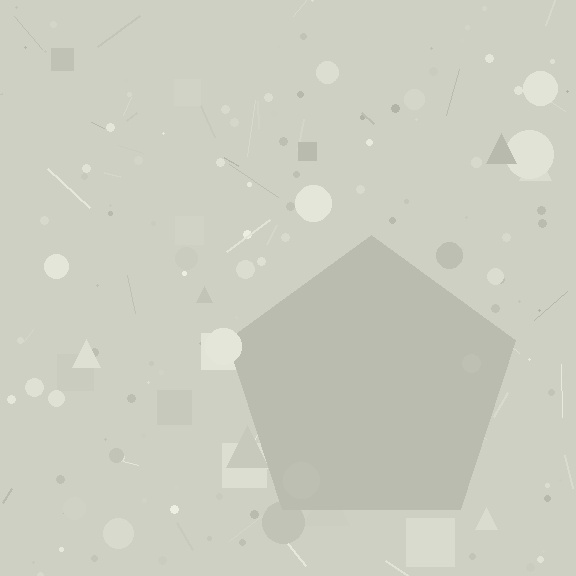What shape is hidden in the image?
A pentagon is hidden in the image.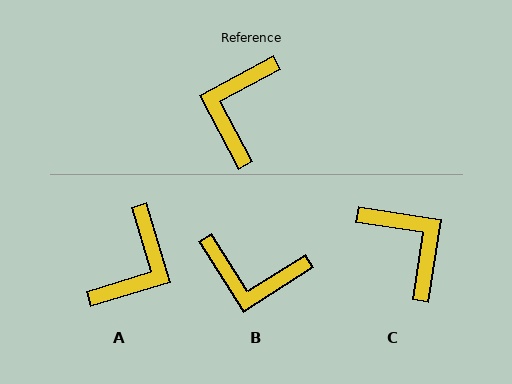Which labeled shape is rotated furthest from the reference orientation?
A, about 169 degrees away.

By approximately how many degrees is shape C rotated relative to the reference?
Approximately 127 degrees clockwise.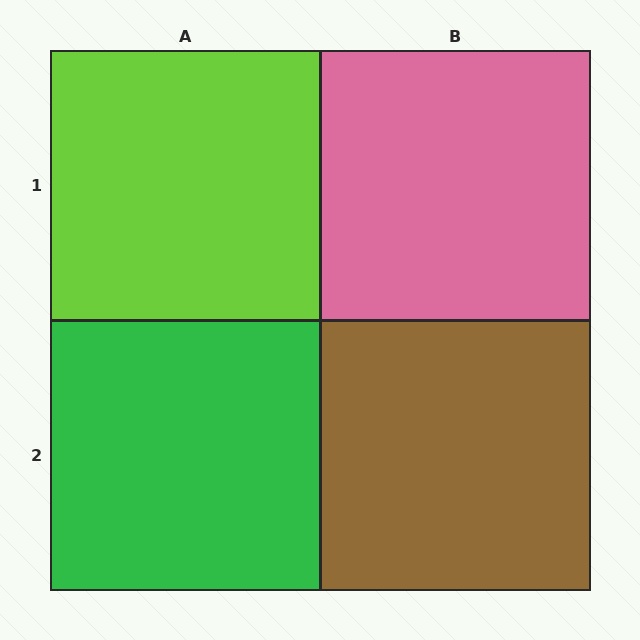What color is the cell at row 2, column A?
Green.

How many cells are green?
1 cell is green.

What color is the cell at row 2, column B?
Brown.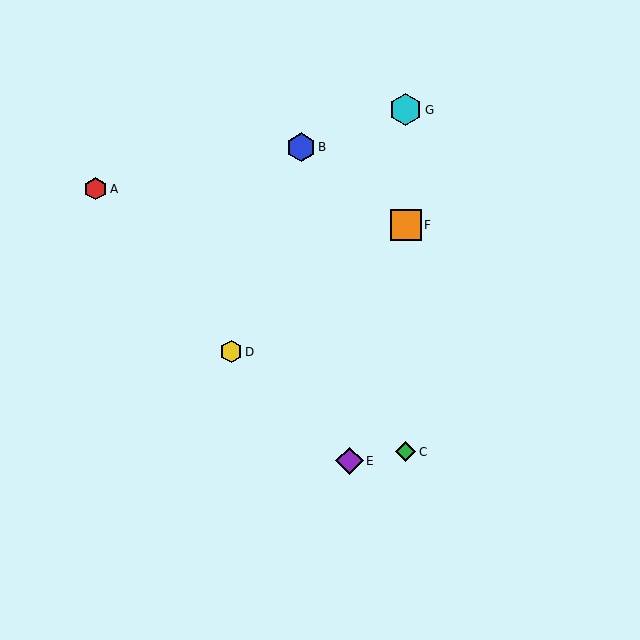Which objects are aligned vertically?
Objects C, F, G are aligned vertically.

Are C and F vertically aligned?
Yes, both are at x≈406.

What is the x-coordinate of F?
Object F is at x≈406.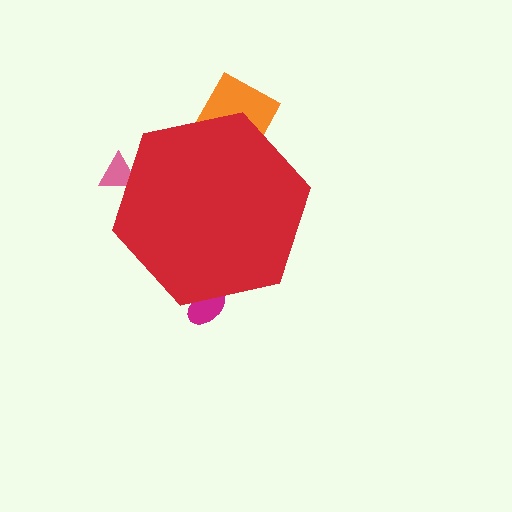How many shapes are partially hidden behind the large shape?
3 shapes are partially hidden.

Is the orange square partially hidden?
Yes, the orange square is partially hidden behind the red hexagon.